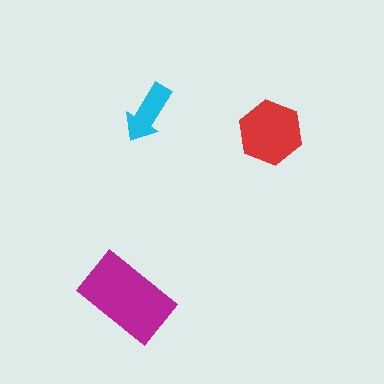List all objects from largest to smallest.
The magenta rectangle, the red hexagon, the cyan arrow.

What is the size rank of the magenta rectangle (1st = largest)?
1st.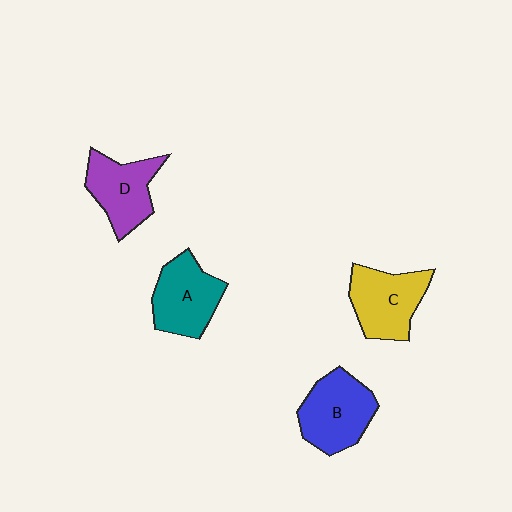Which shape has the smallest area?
Shape D (purple).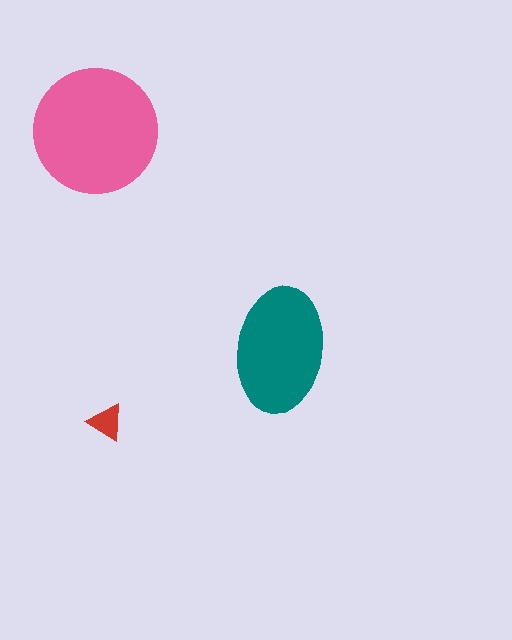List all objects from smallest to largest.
The red triangle, the teal ellipse, the pink circle.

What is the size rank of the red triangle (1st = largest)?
3rd.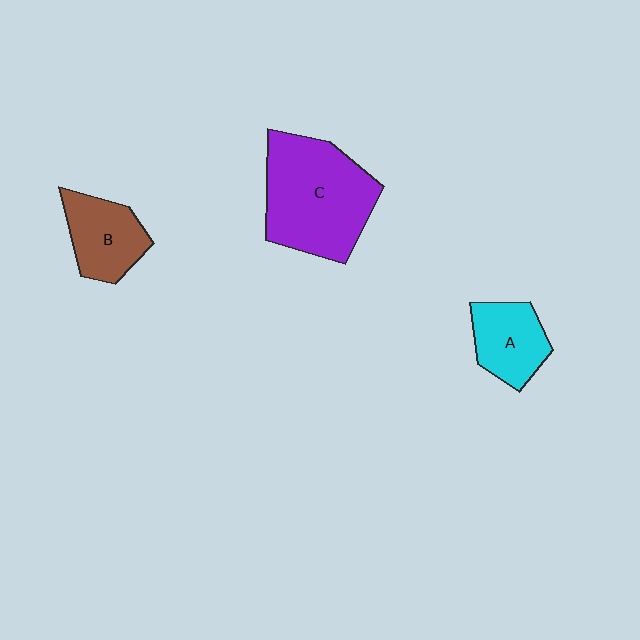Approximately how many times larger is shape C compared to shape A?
Approximately 2.1 times.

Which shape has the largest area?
Shape C (purple).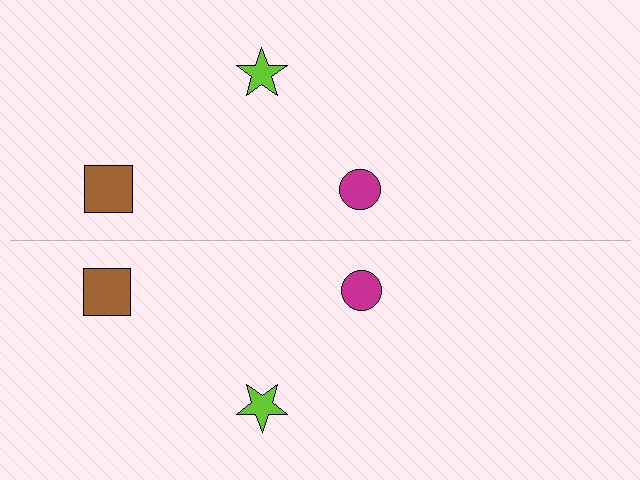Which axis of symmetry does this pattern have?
The pattern has a horizontal axis of symmetry running through the center of the image.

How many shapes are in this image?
There are 6 shapes in this image.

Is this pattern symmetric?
Yes, this pattern has bilateral (reflection) symmetry.